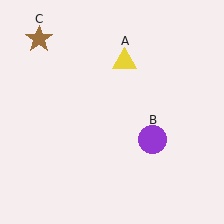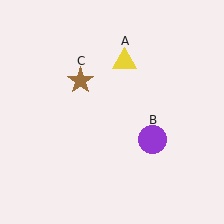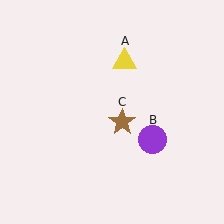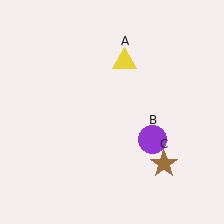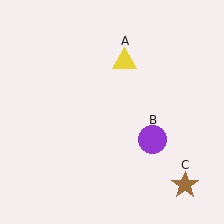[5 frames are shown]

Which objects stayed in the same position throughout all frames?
Yellow triangle (object A) and purple circle (object B) remained stationary.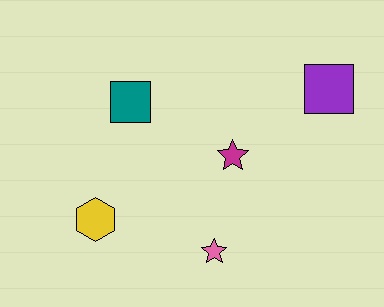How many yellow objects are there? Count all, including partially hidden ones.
There is 1 yellow object.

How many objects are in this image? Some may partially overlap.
There are 5 objects.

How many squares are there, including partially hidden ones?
There are 2 squares.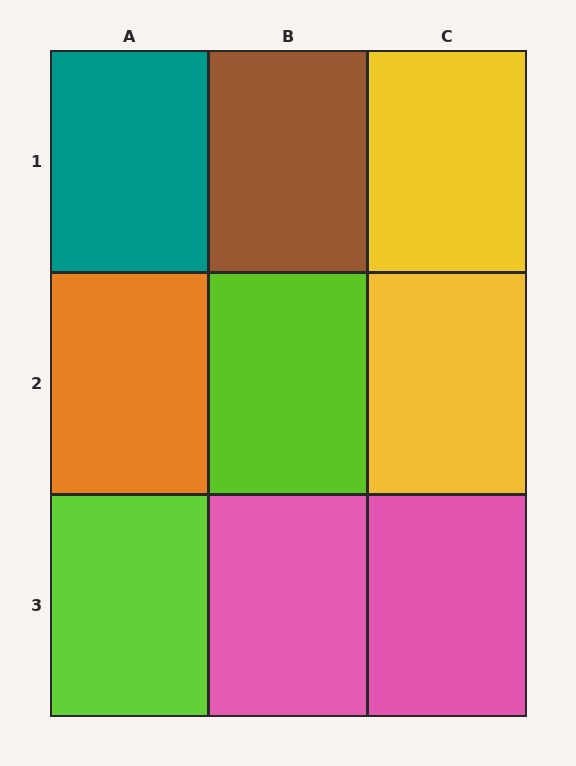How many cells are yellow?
2 cells are yellow.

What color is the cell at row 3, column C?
Pink.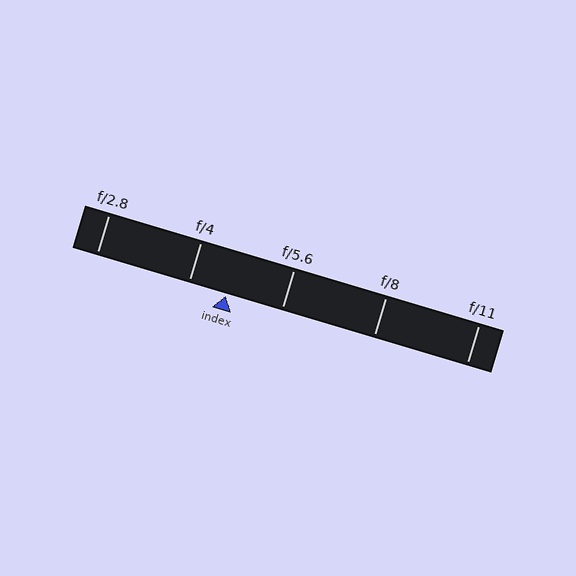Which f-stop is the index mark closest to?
The index mark is closest to f/4.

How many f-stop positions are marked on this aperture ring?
There are 5 f-stop positions marked.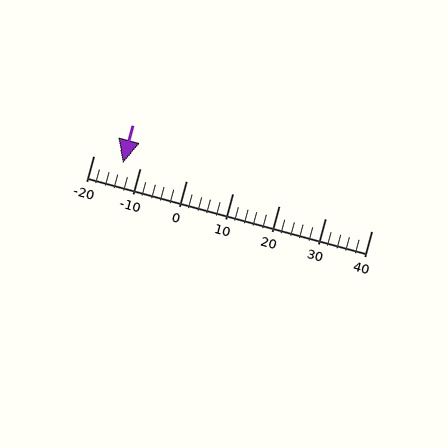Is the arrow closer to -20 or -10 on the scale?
The arrow is closer to -10.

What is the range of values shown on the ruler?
The ruler shows values from -20 to 40.